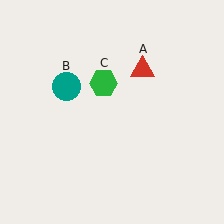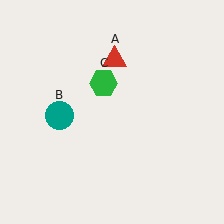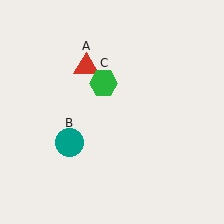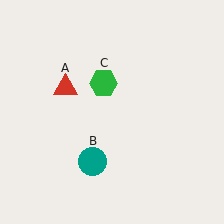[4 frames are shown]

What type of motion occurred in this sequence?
The red triangle (object A), teal circle (object B) rotated counterclockwise around the center of the scene.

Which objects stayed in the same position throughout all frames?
Green hexagon (object C) remained stationary.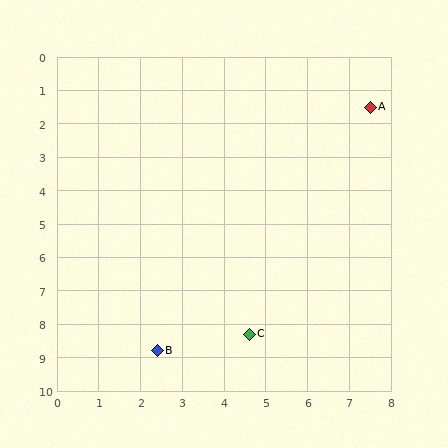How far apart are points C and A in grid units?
Points C and A are about 7.4 grid units apart.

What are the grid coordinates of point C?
Point C is at approximately (4.6, 8.3).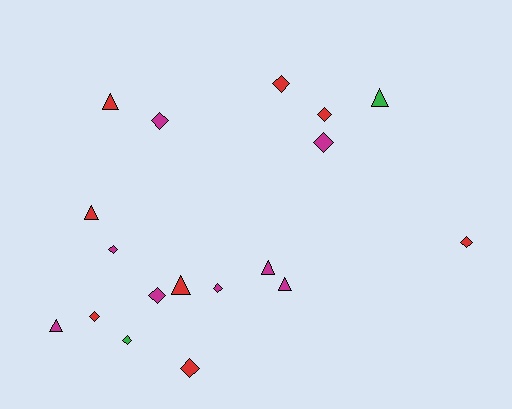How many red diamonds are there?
There are 5 red diamonds.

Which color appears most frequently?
Red, with 8 objects.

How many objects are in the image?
There are 18 objects.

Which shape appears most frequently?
Diamond, with 11 objects.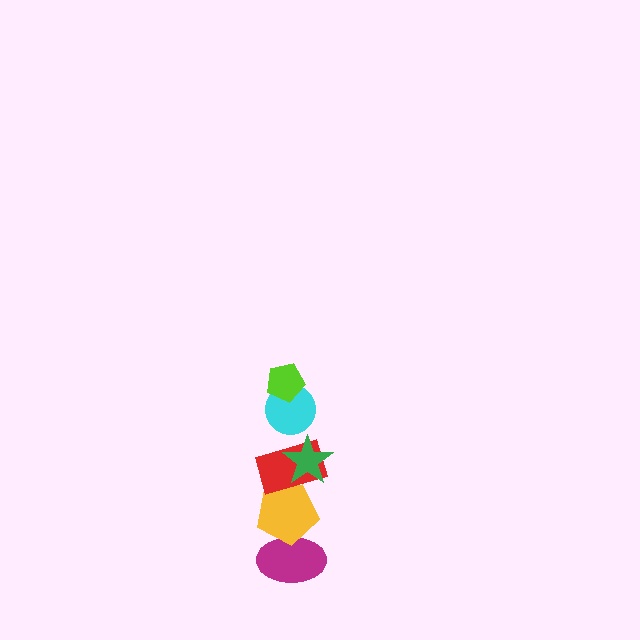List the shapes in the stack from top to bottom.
From top to bottom: the lime pentagon, the cyan circle, the green star, the red rectangle, the yellow pentagon, the magenta ellipse.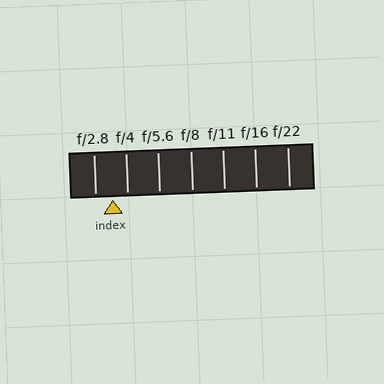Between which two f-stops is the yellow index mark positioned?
The index mark is between f/2.8 and f/4.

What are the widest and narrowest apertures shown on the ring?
The widest aperture shown is f/2.8 and the narrowest is f/22.